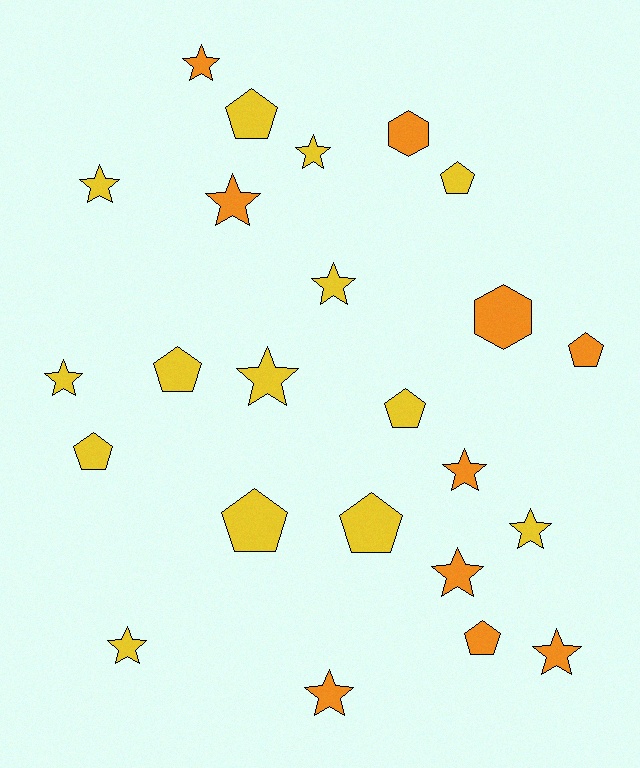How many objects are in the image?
There are 24 objects.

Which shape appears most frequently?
Star, with 13 objects.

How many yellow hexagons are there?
There are no yellow hexagons.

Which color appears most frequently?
Yellow, with 14 objects.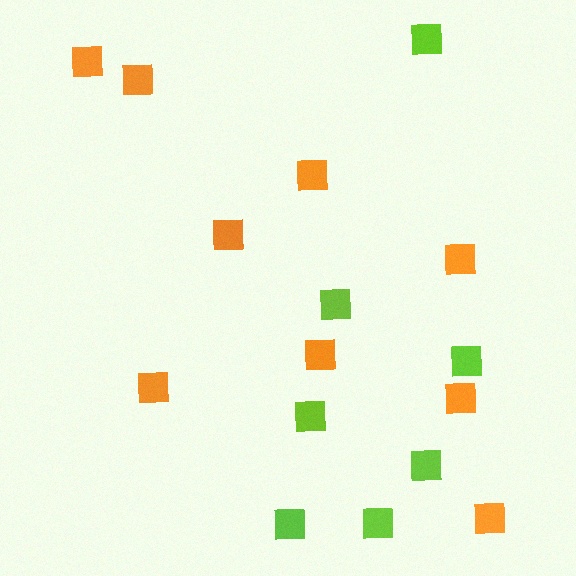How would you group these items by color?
There are 2 groups: one group of lime squares (7) and one group of orange squares (9).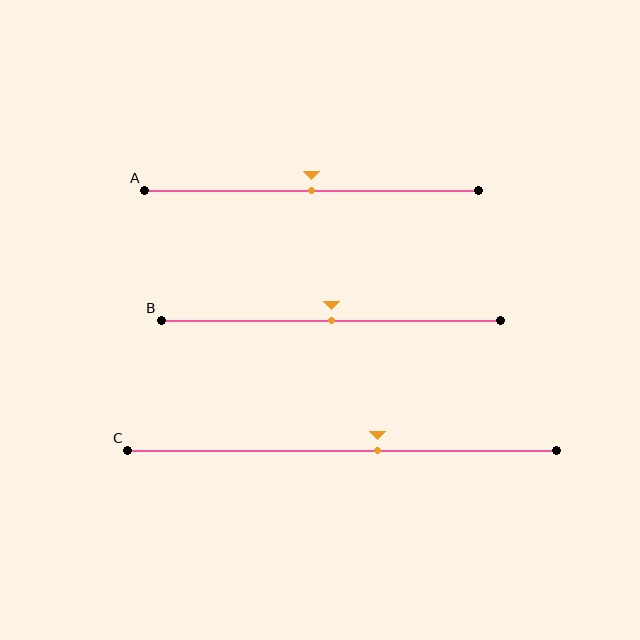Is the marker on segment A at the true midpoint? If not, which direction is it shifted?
Yes, the marker on segment A is at the true midpoint.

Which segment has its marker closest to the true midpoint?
Segment A has its marker closest to the true midpoint.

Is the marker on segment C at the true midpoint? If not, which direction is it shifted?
No, the marker on segment C is shifted to the right by about 8% of the segment length.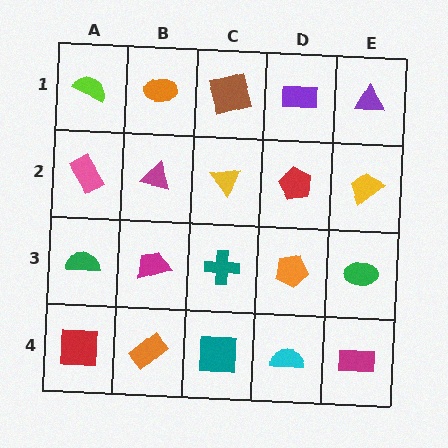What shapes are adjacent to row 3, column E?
A yellow trapezoid (row 2, column E), a magenta rectangle (row 4, column E), an orange pentagon (row 3, column D).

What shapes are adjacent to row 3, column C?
A yellow triangle (row 2, column C), a teal square (row 4, column C), a magenta trapezoid (row 3, column B), an orange pentagon (row 3, column D).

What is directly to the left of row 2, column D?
A yellow triangle.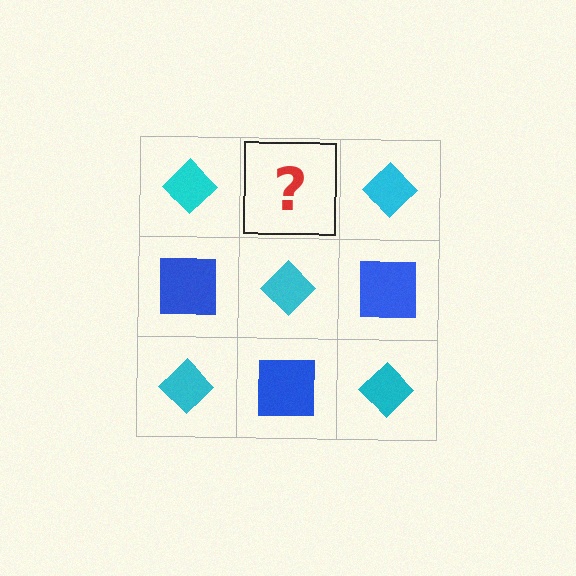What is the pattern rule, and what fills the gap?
The rule is that it alternates cyan diamond and blue square in a checkerboard pattern. The gap should be filled with a blue square.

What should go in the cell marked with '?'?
The missing cell should contain a blue square.